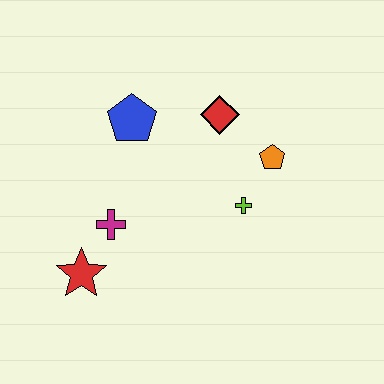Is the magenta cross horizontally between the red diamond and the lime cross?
No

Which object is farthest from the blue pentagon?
The red star is farthest from the blue pentagon.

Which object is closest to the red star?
The magenta cross is closest to the red star.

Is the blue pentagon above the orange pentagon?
Yes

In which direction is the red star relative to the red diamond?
The red star is below the red diamond.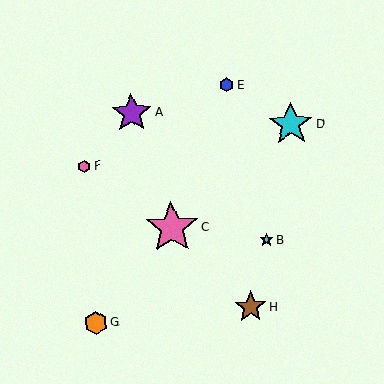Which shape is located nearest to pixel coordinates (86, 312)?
The orange hexagon (labeled G) at (96, 323) is nearest to that location.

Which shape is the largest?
The pink star (labeled C) is the largest.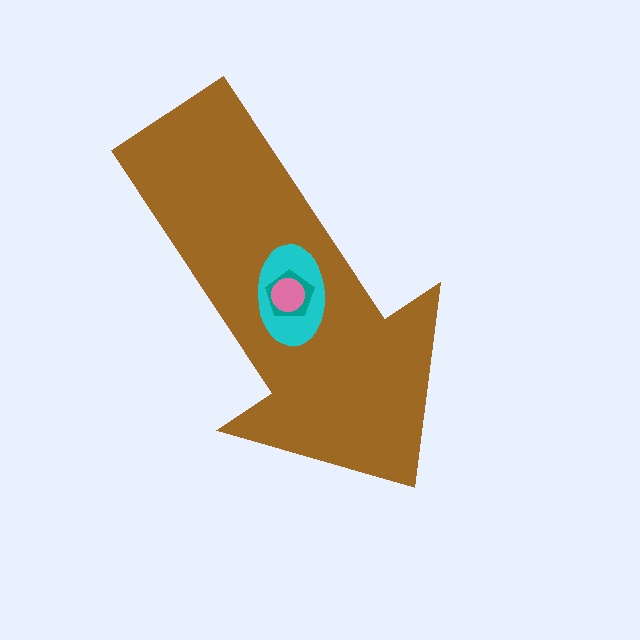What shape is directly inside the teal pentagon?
The pink circle.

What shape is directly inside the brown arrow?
The cyan ellipse.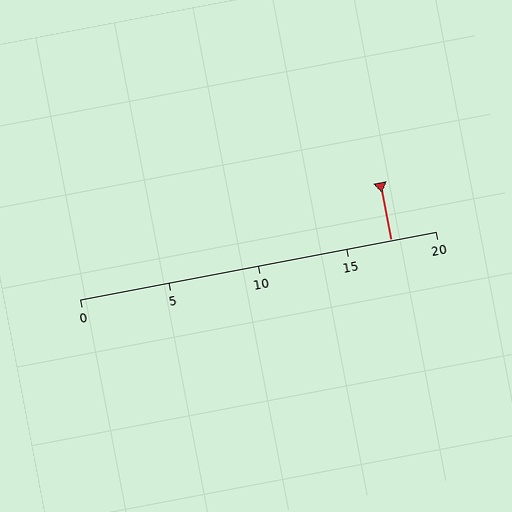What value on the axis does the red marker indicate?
The marker indicates approximately 17.5.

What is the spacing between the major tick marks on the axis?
The major ticks are spaced 5 apart.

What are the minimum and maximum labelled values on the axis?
The axis runs from 0 to 20.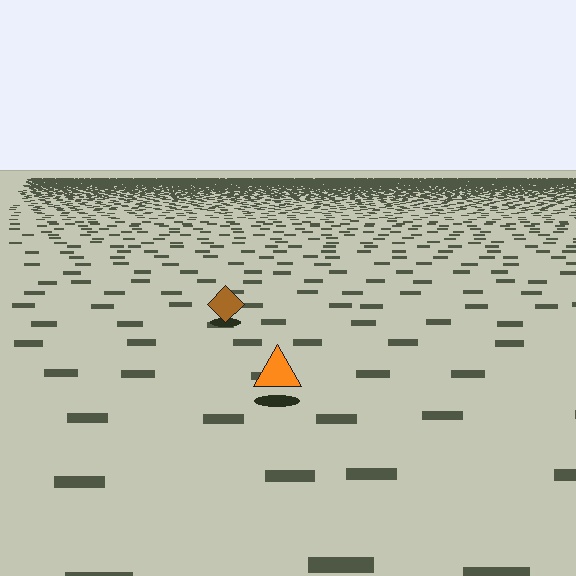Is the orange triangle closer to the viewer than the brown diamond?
Yes. The orange triangle is closer — you can tell from the texture gradient: the ground texture is coarser near it.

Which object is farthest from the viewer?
The brown diamond is farthest from the viewer. It appears smaller and the ground texture around it is denser.